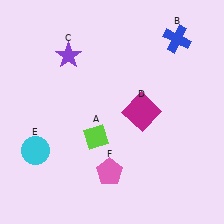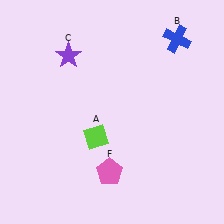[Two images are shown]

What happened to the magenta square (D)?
The magenta square (D) was removed in Image 2. It was in the top-right area of Image 1.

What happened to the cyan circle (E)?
The cyan circle (E) was removed in Image 2. It was in the bottom-left area of Image 1.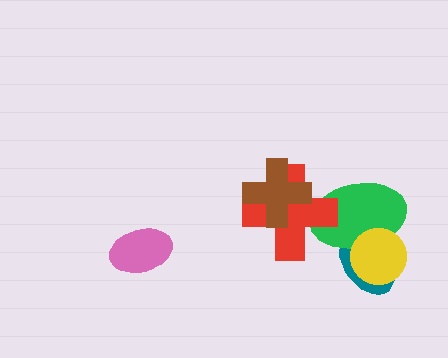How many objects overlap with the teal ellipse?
2 objects overlap with the teal ellipse.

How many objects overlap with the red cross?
2 objects overlap with the red cross.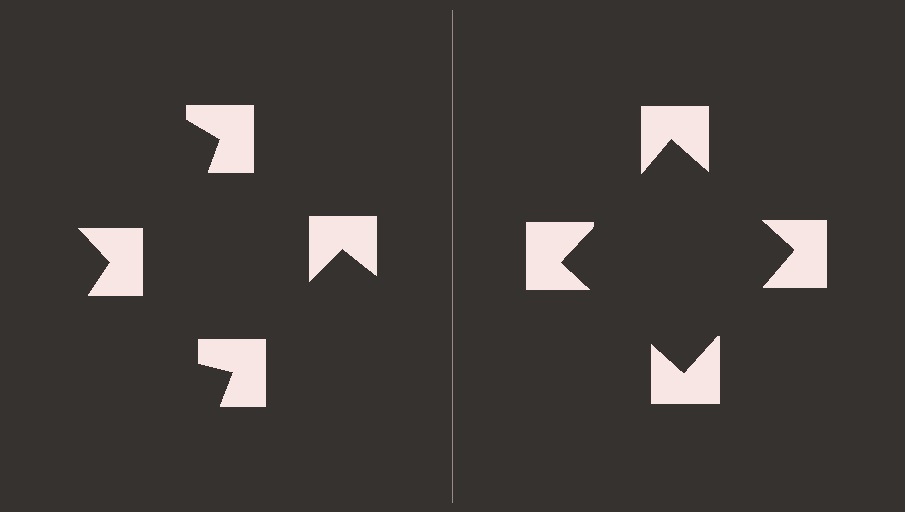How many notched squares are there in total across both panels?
8 — 4 on each side.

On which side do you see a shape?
An illusory square appears on the right side. On the left side the wedge cuts are rotated, so no coherent shape forms.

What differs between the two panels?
The notched squares are positioned identically on both sides; only the wedge orientations differ. On the right they align to a square; on the left they are misaligned.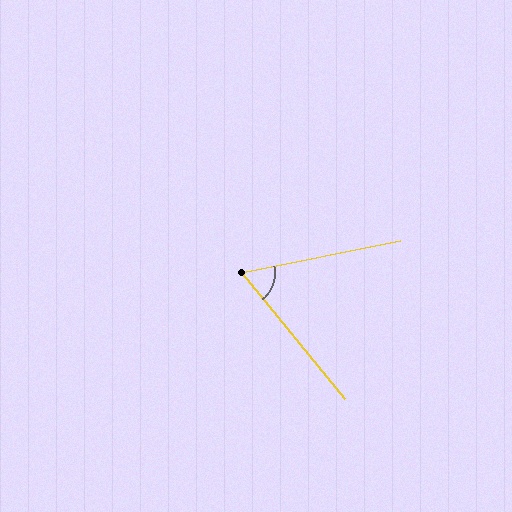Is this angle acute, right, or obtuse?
It is acute.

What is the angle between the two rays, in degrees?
Approximately 62 degrees.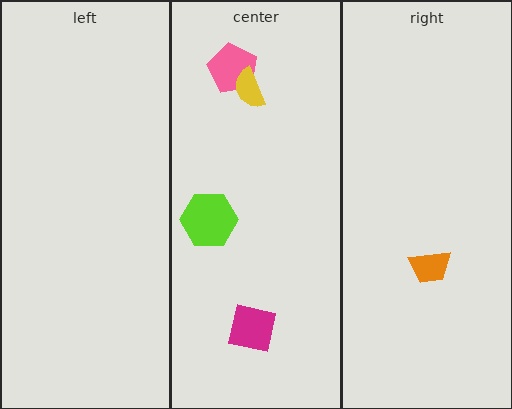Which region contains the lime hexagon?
The center region.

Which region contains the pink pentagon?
The center region.